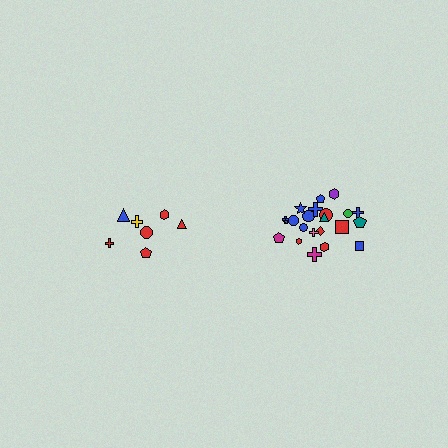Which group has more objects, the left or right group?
The right group.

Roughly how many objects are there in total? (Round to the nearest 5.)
Roughly 30 objects in total.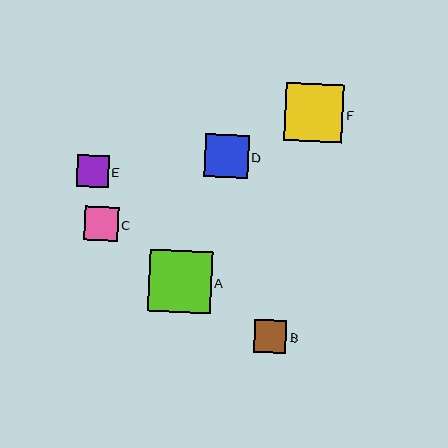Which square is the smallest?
Square E is the smallest with a size of approximately 32 pixels.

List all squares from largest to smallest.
From largest to smallest: A, F, D, C, B, E.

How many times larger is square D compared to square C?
Square D is approximately 1.3 times the size of square C.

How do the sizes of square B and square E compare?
Square B and square E are approximately the same size.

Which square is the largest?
Square A is the largest with a size of approximately 63 pixels.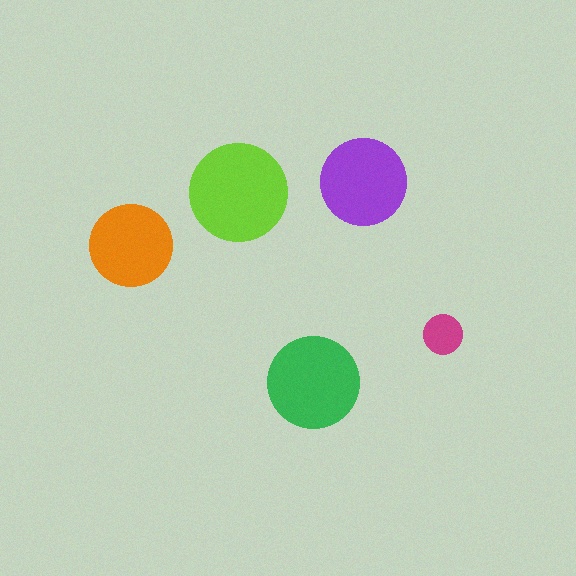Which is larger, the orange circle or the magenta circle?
The orange one.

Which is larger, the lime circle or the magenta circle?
The lime one.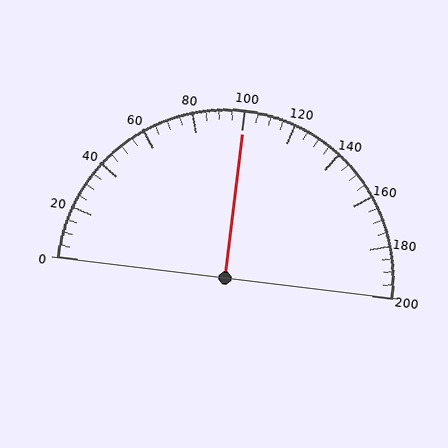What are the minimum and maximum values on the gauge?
The gauge ranges from 0 to 200.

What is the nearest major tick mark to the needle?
The nearest major tick mark is 100.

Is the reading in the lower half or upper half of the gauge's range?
The reading is in the upper half of the range (0 to 200).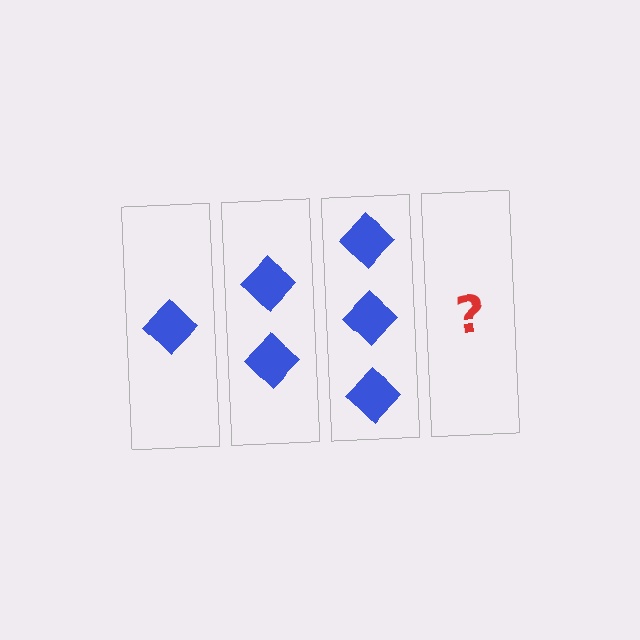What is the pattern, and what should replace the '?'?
The pattern is that each step adds one more diamond. The '?' should be 4 diamonds.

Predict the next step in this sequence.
The next step is 4 diamonds.